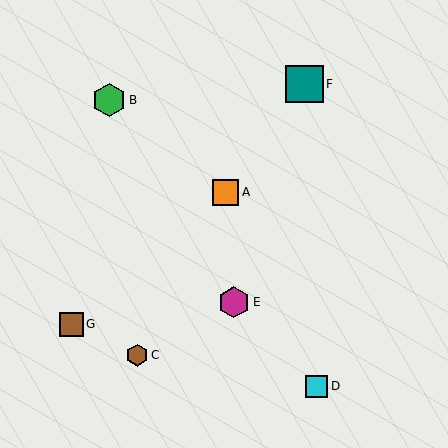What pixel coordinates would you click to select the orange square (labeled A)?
Click at (226, 192) to select the orange square A.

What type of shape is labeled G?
Shape G is a brown square.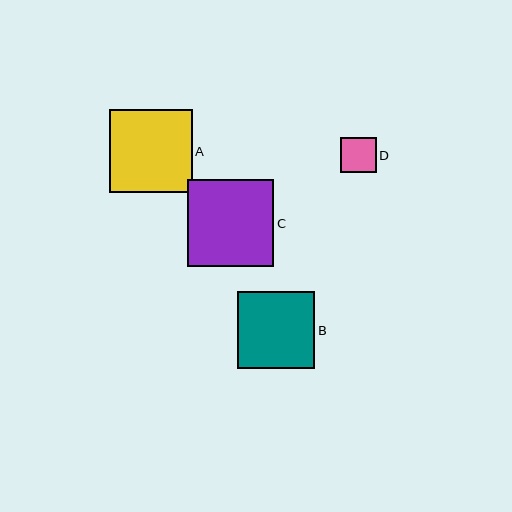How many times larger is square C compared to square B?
Square C is approximately 1.1 times the size of square B.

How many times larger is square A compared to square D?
Square A is approximately 2.3 times the size of square D.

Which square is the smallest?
Square D is the smallest with a size of approximately 35 pixels.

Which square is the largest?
Square C is the largest with a size of approximately 87 pixels.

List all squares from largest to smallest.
From largest to smallest: C, A, B, D.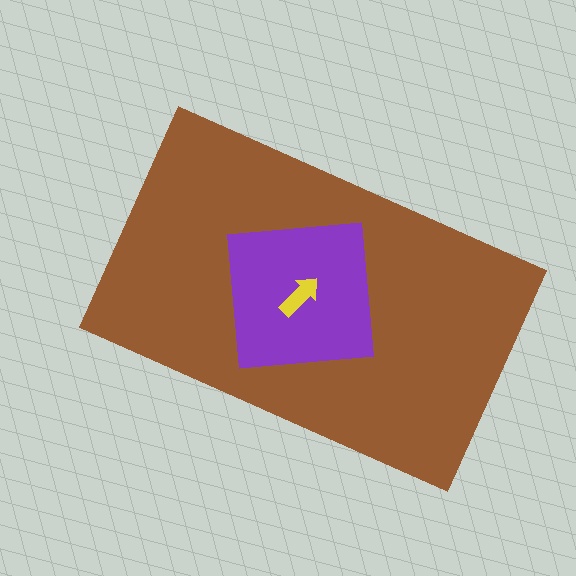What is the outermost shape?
The brown rectangle.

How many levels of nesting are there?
3.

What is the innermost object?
The yellow arrow.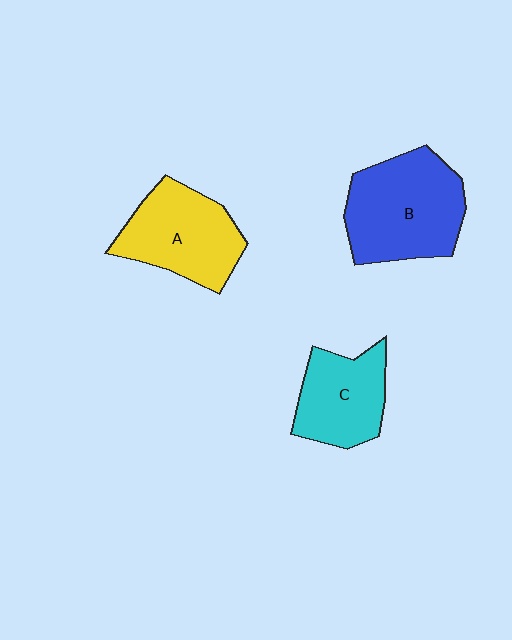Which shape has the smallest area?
Shape C (cyan).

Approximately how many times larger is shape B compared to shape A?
Approximately 1.2 times.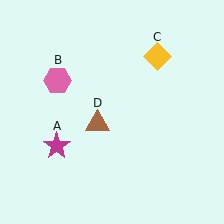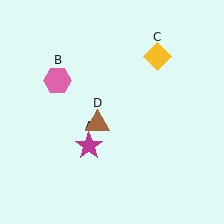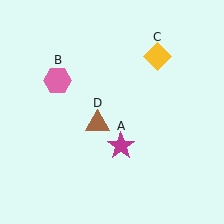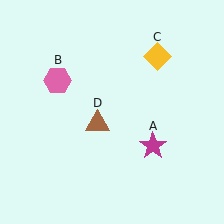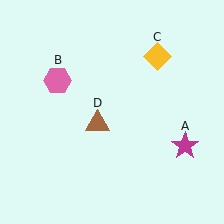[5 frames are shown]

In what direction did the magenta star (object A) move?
The magenta star (object A) moved right.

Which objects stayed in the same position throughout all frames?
Pink hexagon (object B) and yellow diamond (object C) and brown triangle (object D) remained stationary.